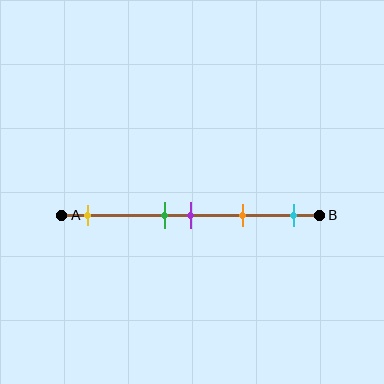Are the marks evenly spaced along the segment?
No, the marks are not evenly spaced.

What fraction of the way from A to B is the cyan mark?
The cyan mark is approximately 90% (0.9) of the way from A to B.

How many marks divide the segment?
There are 5 marks dividing the segment.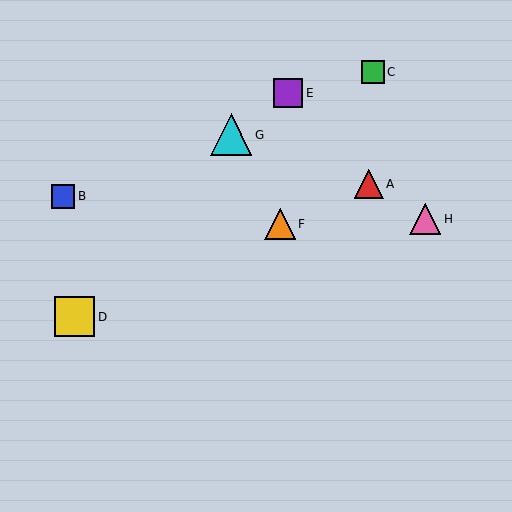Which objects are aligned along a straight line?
Objects A, D, F are aligned along a straight line.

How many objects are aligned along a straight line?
3 objects (A, D, F) are aligned along a straight line.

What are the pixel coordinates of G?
Object G is at (231, 135).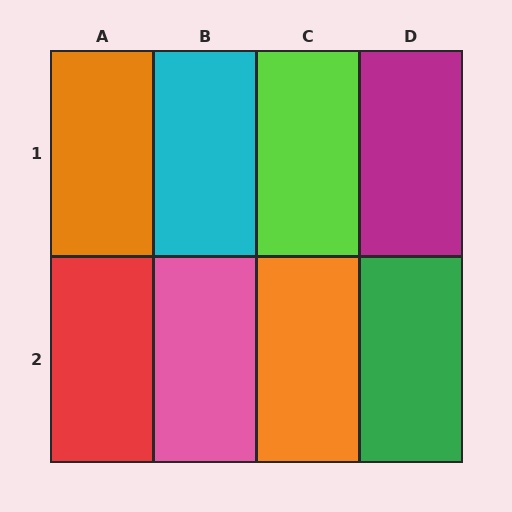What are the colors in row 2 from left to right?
Red, pink, orange, green.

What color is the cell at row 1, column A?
Orange.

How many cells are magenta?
1 cell is magenta.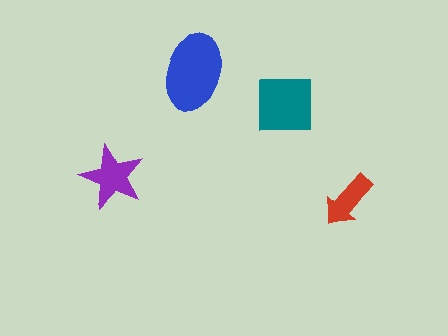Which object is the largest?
The blue ellipse.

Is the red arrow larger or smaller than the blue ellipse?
Smaller.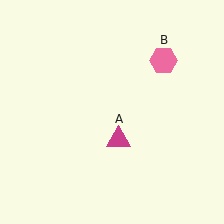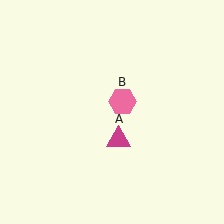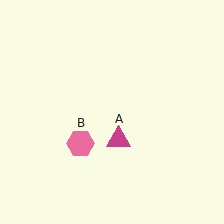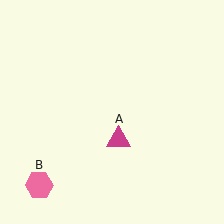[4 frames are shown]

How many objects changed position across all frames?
1 object changed position: pink hexagon (object B).